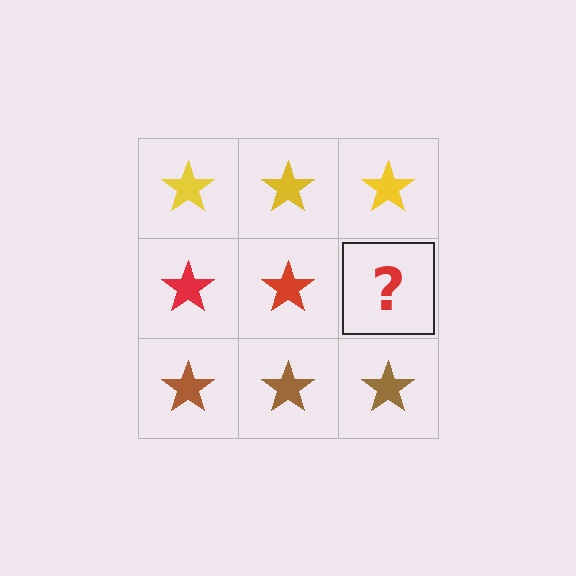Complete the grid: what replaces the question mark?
The question mark should be replaced with a red star.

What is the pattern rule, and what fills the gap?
The rule is that each row has a consistent color. The gap should be filled with a red star.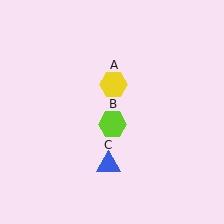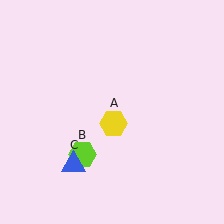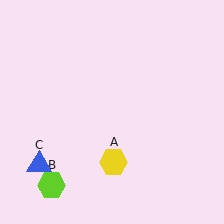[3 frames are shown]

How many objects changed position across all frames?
3 objects changed position: yellow hexagon (object A), lime hexagon (object B), blue triangle (object C).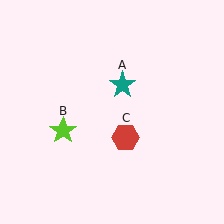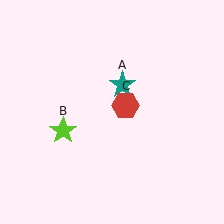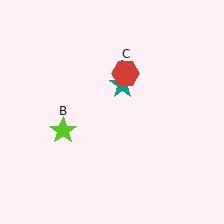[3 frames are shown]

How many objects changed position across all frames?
1 object changed position: red hexagon (object C).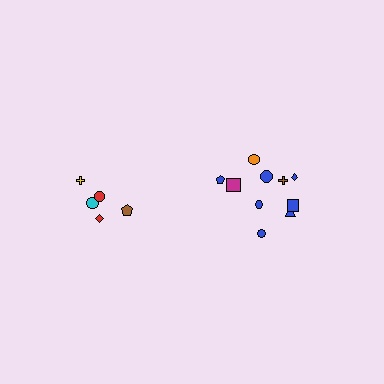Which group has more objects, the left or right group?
The right group.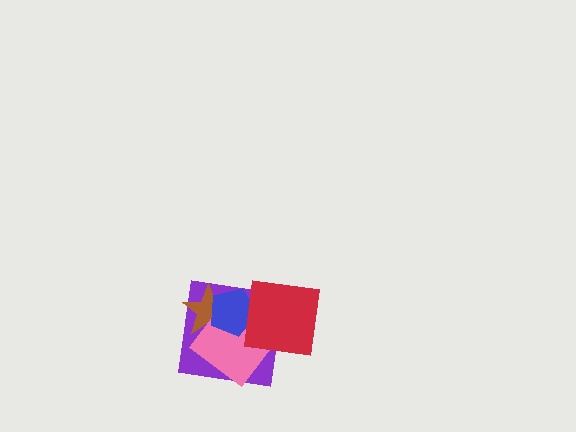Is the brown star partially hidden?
Yes, it is partially covered by another shape.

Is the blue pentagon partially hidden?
Yes, it is partially covered by another shape.